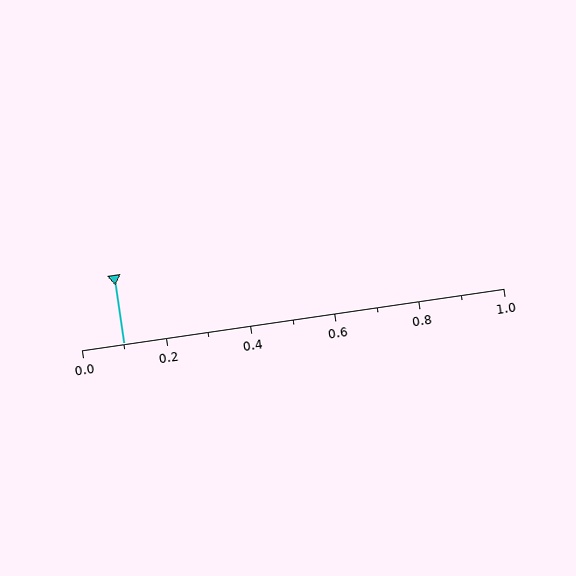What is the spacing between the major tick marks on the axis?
The major ticks are spaced 0.2 apart.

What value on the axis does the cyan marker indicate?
The marker indicates approximately 0.1.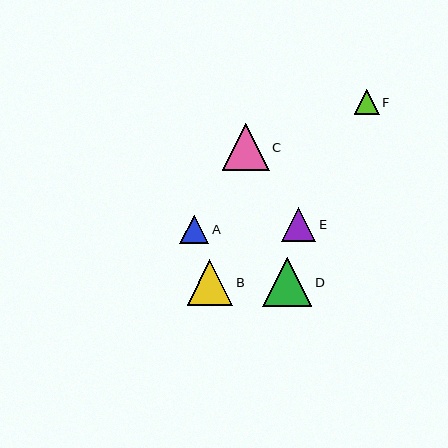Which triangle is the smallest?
Triangle F is the smallest with a size of approximately 25 pixels.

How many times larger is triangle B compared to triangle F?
Triangle B is approximately 1.8 times the size of triangle F.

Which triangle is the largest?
Triangle D is the largest with a size of approximately 49 pixels.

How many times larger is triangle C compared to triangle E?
Triangle C is approximately 1.4 times the size of triangle E.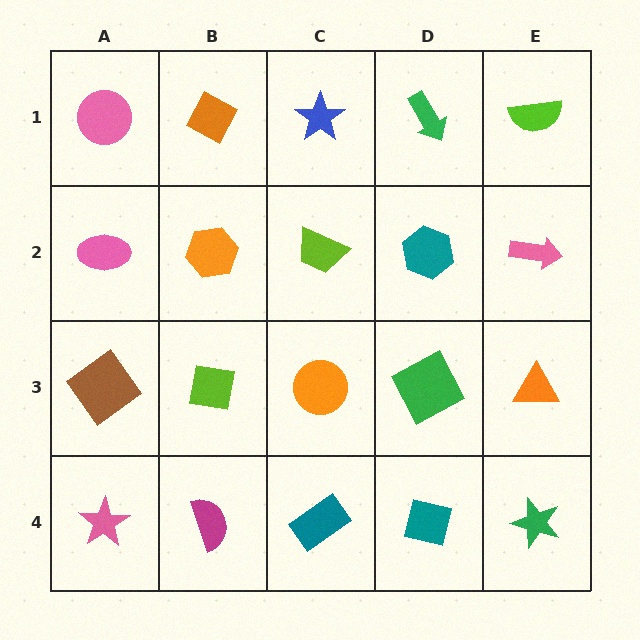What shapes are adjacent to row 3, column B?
An orange hexagon (row 2, column B), a magenta semicircle (row 4, column B), a brown diamond (row 3, column A), an orange circle (row 3, column C).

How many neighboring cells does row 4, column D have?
3.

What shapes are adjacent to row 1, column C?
A lime trapezoid (row 2, column C), an orange diamond (row 1, column B), a green arrow (row 1, column D).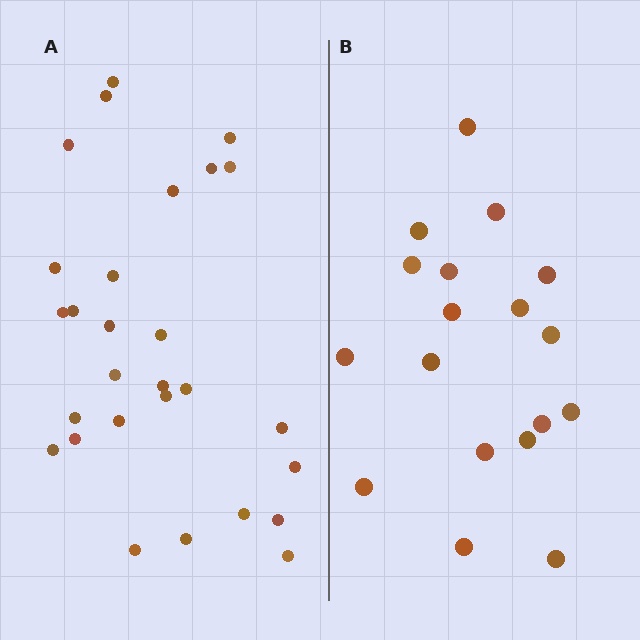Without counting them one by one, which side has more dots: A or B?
Region A (the left region) has more dots.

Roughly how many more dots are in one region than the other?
Region A has roughly 10 or so more dots than region B.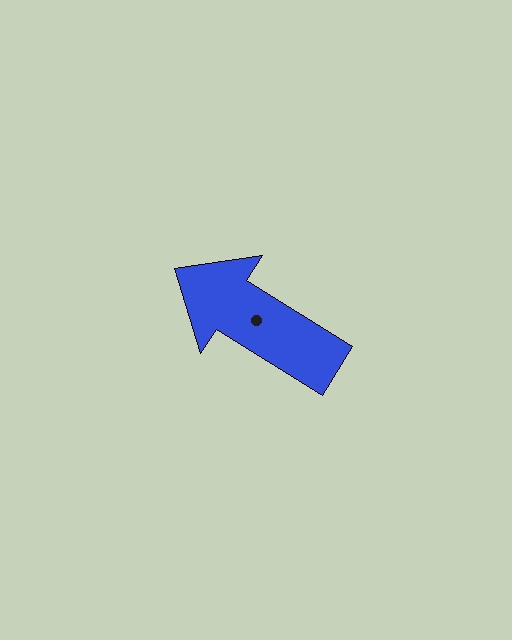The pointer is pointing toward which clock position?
Roughly 10 o'clock.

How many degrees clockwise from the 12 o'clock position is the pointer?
Approximately 302 degrees.